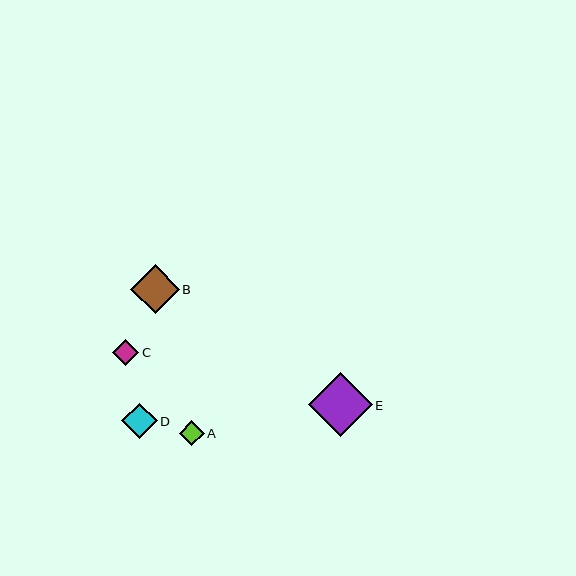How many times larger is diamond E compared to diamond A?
Diamond E is approximately 2.6 times the size of diamond A.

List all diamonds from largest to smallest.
From largest to smallest: E, B, D, C, A.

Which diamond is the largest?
Diamond E is the largest with a size of approximately 64 pixels.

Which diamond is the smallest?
Diamond A is the smallest with a size of approximately 25 pixels.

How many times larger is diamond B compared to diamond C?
Diamond B is approximately 1.9 times the size of diamond C.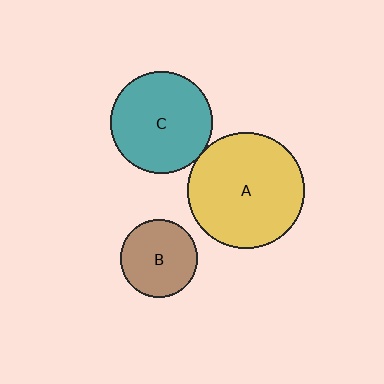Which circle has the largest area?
Circle A (yellow).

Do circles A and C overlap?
Yes.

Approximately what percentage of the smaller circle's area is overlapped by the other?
Approximately 5%.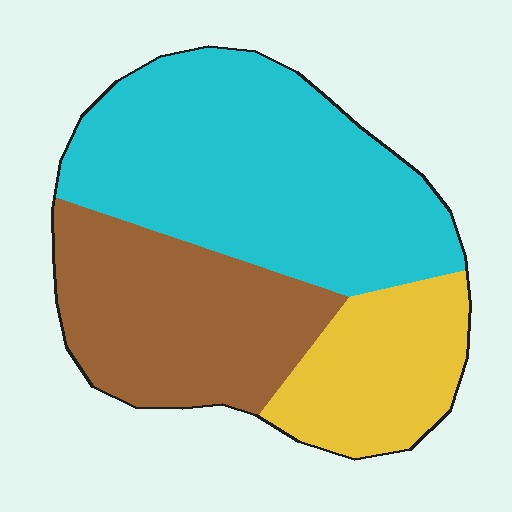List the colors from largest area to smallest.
From largest to smallest: cyan, brown, yellow.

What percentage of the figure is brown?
Brown takes up about one third (1/3) of the figure.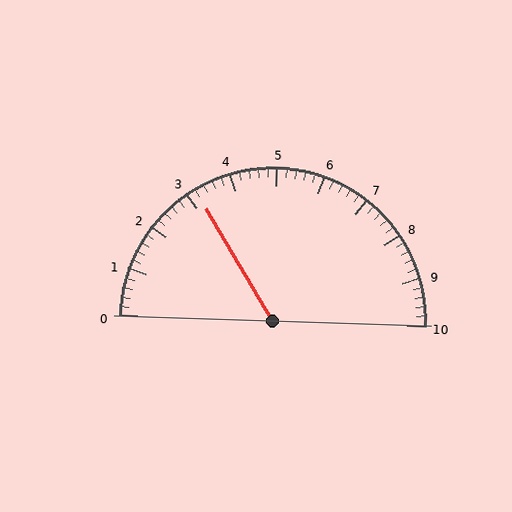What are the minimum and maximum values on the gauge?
The gauge ranges from 0 to 10.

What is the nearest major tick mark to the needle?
The nearest major tick mark is 3.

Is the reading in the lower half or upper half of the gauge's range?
The reading is in the lower half of the range (0 to 10).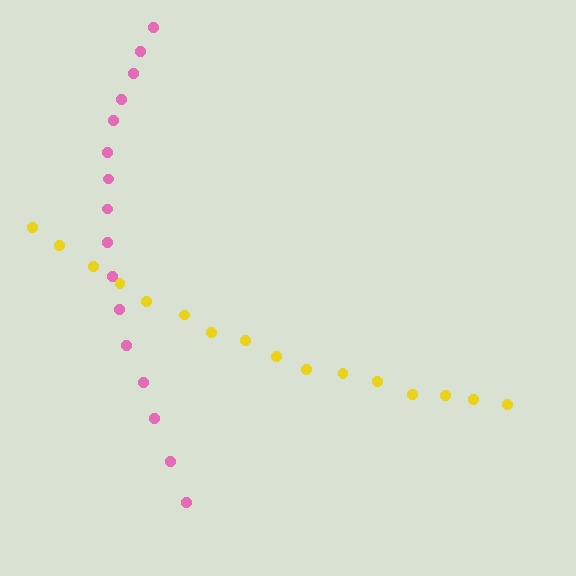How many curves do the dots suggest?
There are 2 distinct paths.